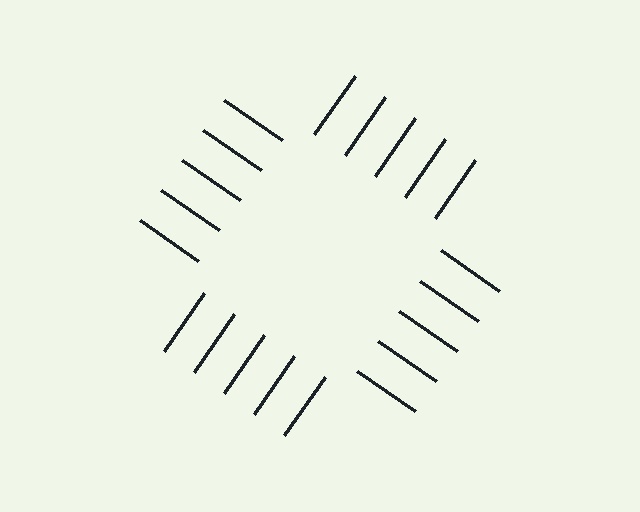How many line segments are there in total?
20 — 5 along each of the 4 edges.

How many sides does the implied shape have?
4 sides — the line-ends trace a square.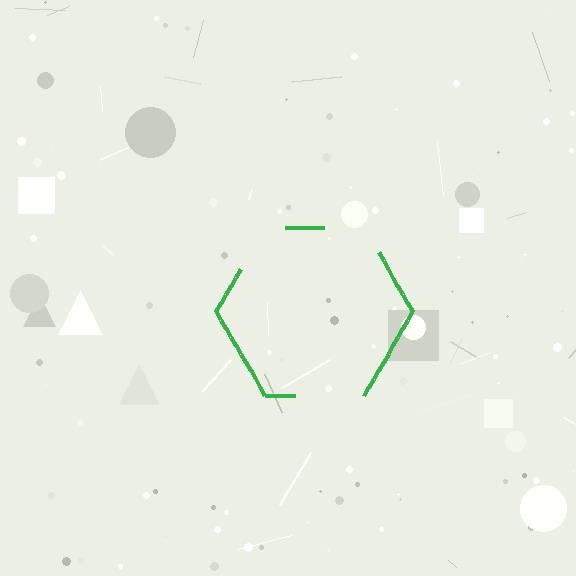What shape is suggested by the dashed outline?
The dashed outline suggests a hexagon.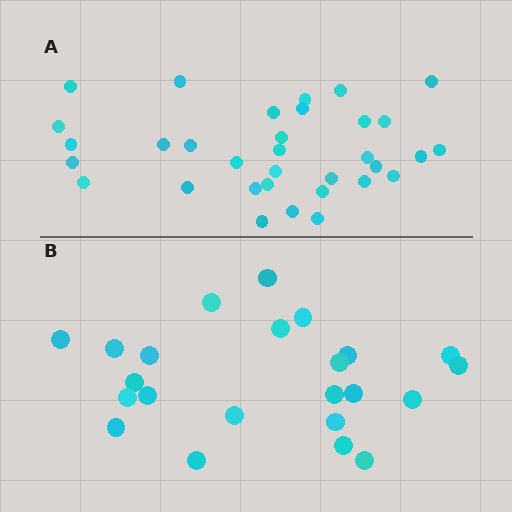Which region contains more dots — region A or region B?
Region A (the top region) has more dots.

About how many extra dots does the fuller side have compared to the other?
Region A has roughly 10 or so more dots than region B.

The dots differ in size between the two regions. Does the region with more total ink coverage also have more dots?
No. Region B has more total ink coverage because its dots are larger, but region A actually contains more individual dots. Total area can be misleading — the number of items is what matters here.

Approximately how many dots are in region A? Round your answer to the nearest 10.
About 30 dots. (The exact count is 33, which rounds to 30.)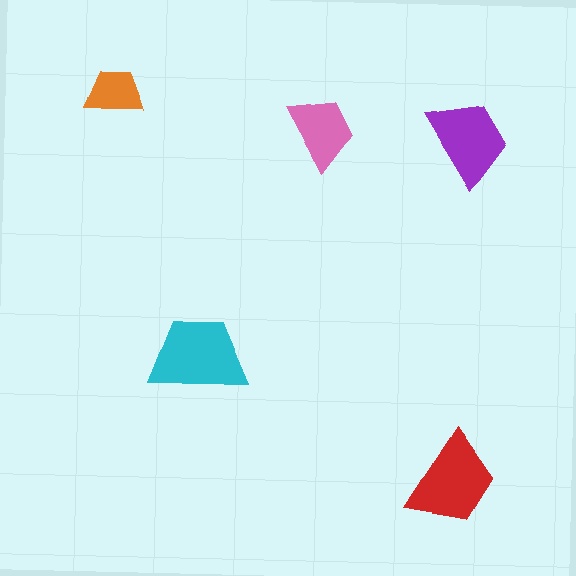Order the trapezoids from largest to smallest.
the cyan one, the red one, the purple one, the pink one, the orange one.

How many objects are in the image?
There are 5 objects in the image.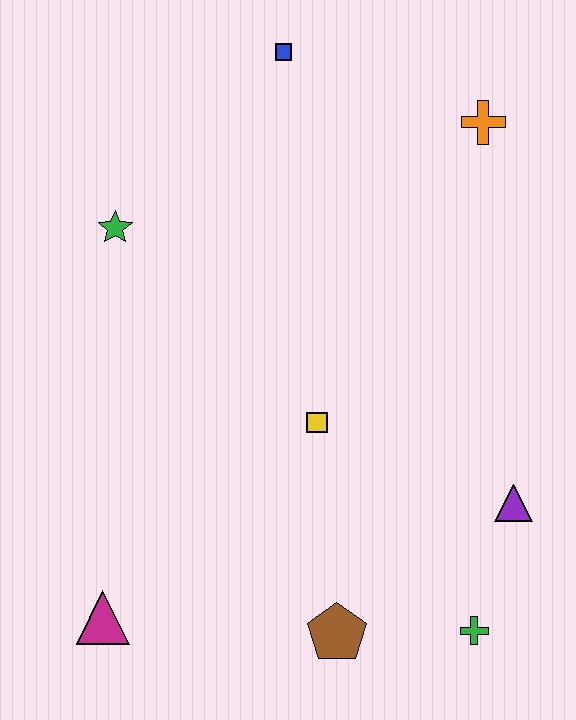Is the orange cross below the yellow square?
No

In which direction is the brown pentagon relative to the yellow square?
The brown pentagon is below the yellow square.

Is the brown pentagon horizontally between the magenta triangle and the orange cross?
Yes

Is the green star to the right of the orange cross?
No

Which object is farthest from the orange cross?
The magenta triangle is farthest from the orange cross.